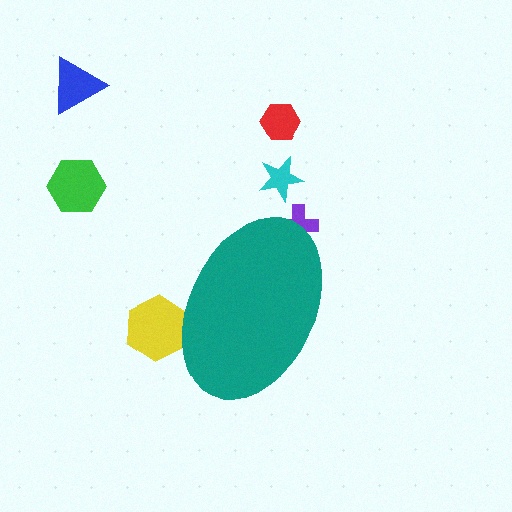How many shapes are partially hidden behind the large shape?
2 shapes are partially hidden.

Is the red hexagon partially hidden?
No, the red hexagon is fully visible.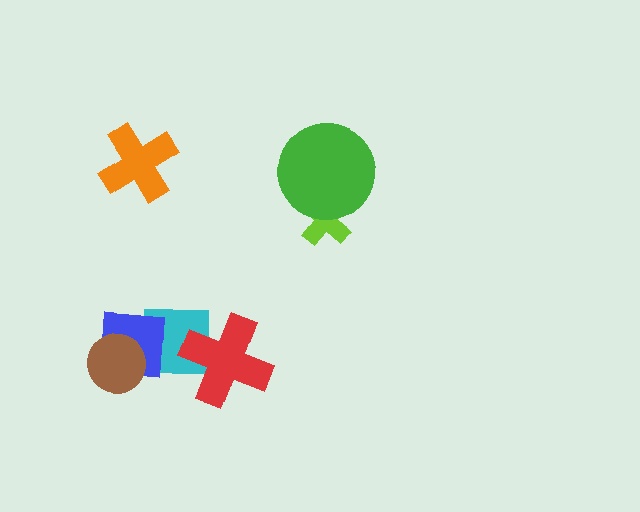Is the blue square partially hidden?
Yes, it is partially covered by another shape.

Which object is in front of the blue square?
The brown circle is in front of the blue square.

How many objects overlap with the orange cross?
0 objects overlap with the orange cross.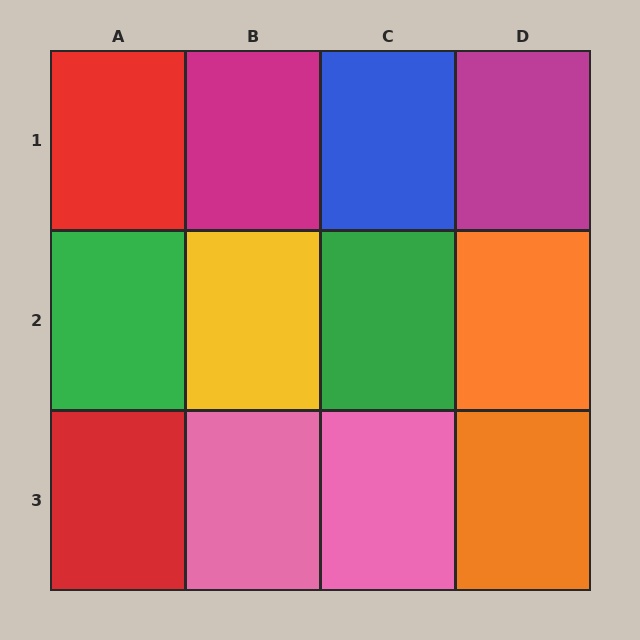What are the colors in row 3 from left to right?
Red, pink, pink, orange.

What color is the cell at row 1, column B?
Magenta.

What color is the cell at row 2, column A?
Green.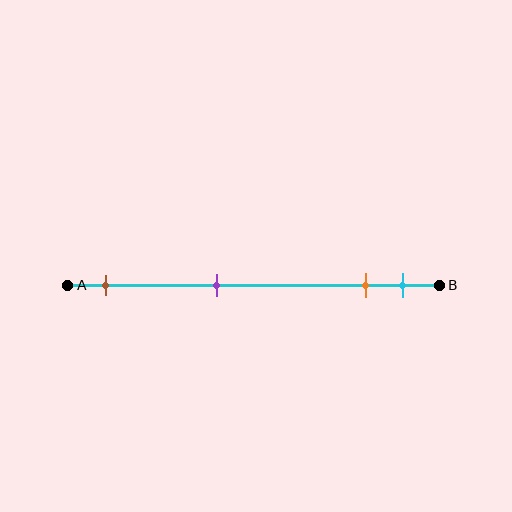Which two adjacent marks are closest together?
The orange and cyan marks are the closest adjacent pair.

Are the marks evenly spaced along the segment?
No, the marks are not evenly spaced.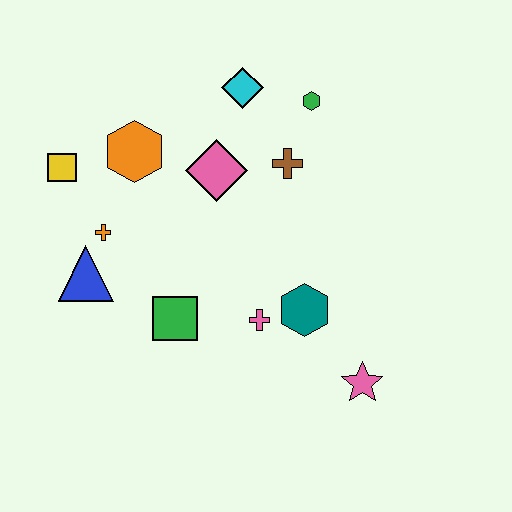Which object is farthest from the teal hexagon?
The yellow square is farthest from the teal hexagon.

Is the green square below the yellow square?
Yes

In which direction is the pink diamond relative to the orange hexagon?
The pink diamond is to the right of the orange hexagon.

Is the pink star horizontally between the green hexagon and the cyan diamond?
No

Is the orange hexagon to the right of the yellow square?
Yes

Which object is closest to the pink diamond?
The brown cross is closest to the pink diamond.